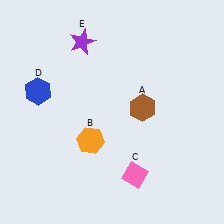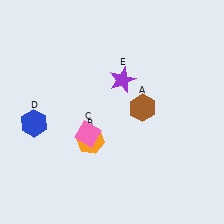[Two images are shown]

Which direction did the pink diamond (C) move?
The pink diamond (C) moved left.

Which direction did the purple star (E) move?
The purple star (E) moved right.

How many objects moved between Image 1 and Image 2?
3 objects moved between the two images.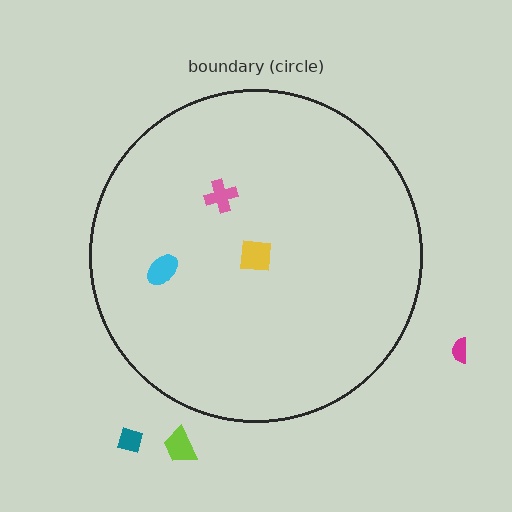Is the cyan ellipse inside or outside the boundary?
Inside.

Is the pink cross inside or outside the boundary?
Inside.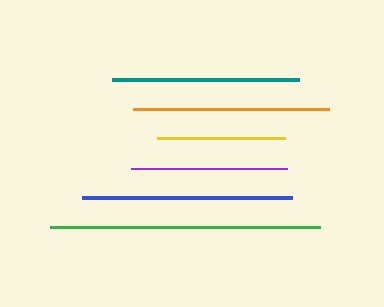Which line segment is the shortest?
The yellow line is the shortest at approximately 129 pixels.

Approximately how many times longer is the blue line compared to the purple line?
The blue line is approximately 1.4 times the length of the purple line.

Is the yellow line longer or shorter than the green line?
The green line is longer than the yellow line.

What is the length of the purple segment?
The purple segment is approximately 155 pixels long.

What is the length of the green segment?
The green segment is approximately 271 pixels long.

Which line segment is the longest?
The green line is the longest at approximately 271 pixels.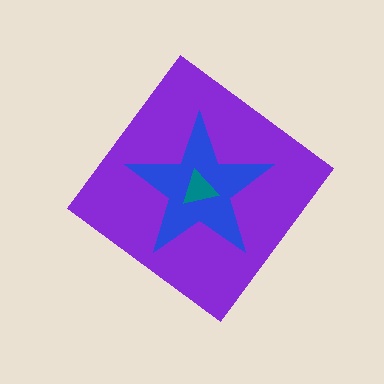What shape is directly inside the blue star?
The teal triangle.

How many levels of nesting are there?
3.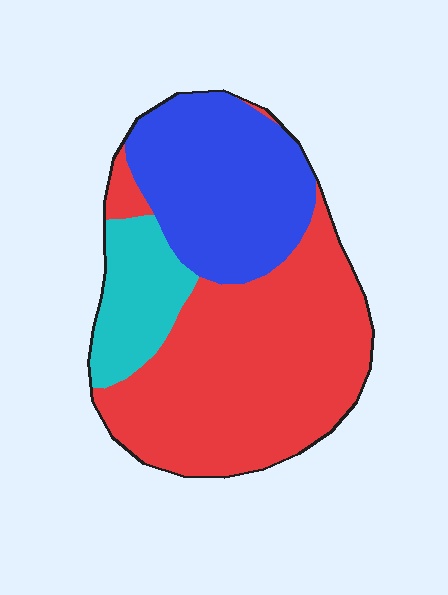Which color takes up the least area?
Cyan, at roughly 15%.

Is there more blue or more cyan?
Blue.